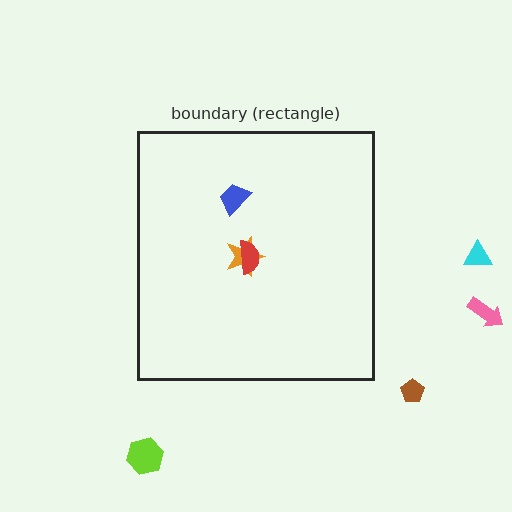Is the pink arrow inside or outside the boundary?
Outside.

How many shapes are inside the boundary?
3 inside, 4 outside.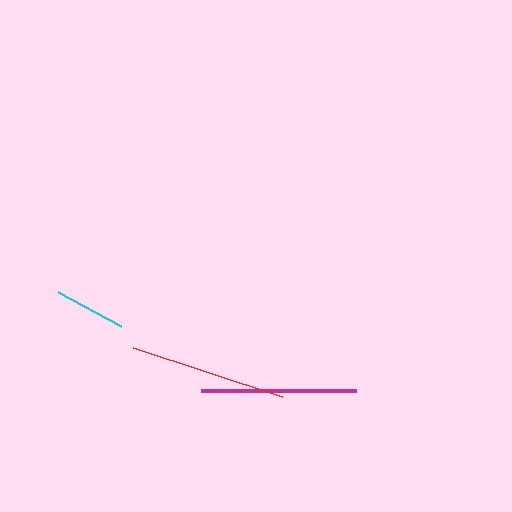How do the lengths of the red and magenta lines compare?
The red and magenta lines are approximately the same length.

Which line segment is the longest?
The red line is the longest at approximately 157 pixels.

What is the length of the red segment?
The red segment is approximately 157 pixels long.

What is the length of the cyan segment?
The cyan segment is approximately 71 pixels long.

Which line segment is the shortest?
The cyan line is the shortest at approximately 71 pixels.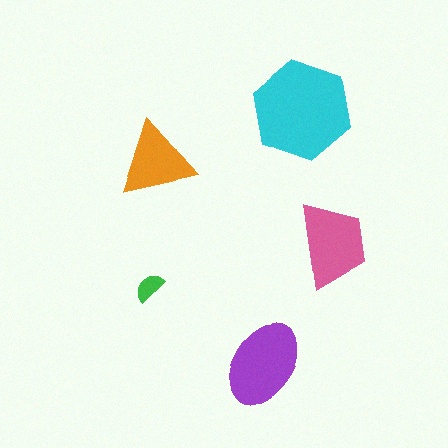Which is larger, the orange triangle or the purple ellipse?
The purple ellipse.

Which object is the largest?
The cyan hexagon.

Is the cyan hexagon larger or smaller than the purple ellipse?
Larger.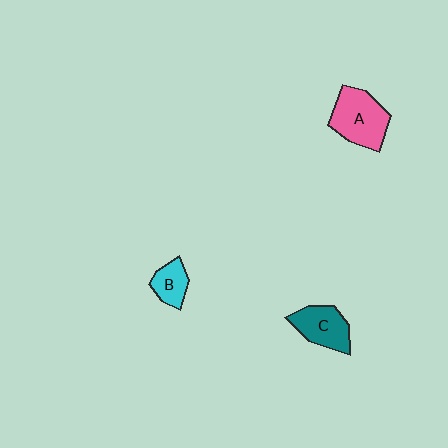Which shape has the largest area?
Shape A (pink).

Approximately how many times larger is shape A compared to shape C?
Approximately 1.3 times.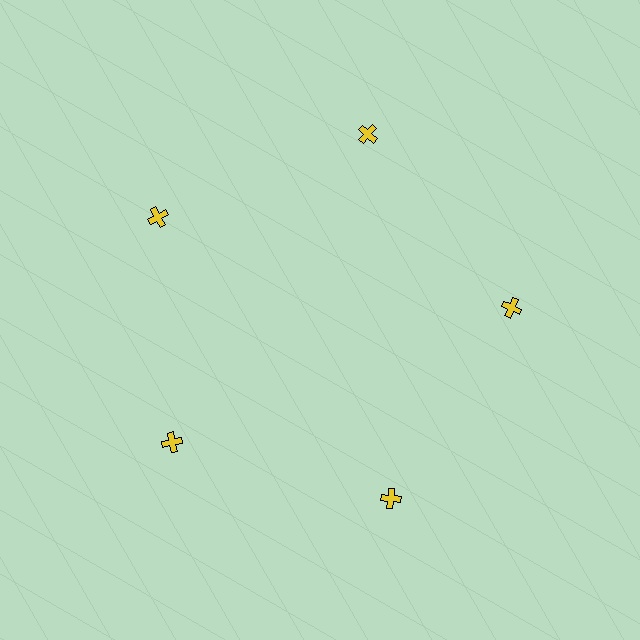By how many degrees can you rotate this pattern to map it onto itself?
The pattern maps onto itself every 72 degrees of rotation.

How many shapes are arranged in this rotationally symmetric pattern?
There are 5 shapes, arranged in 5 groups of 1.